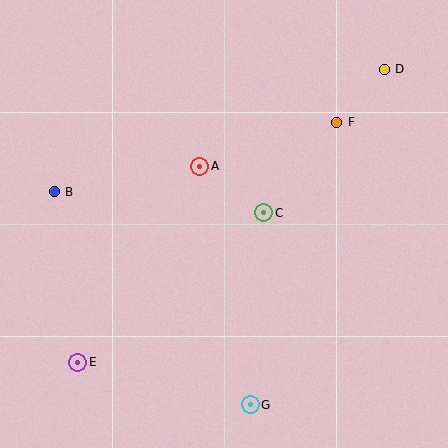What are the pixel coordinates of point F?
Point F is at (337, 122).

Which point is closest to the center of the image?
Point C at (264, 213) is closest to the center.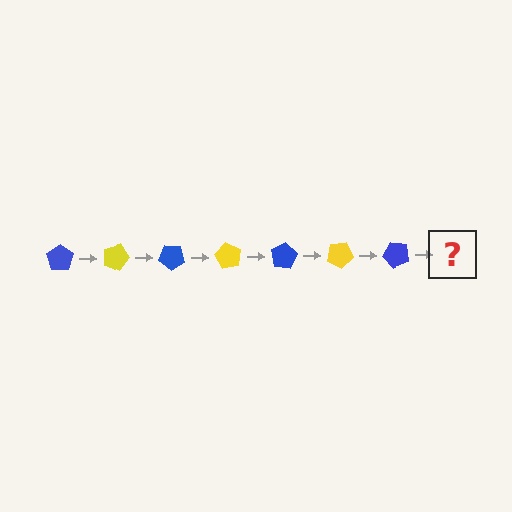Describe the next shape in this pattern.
It should be a yellow pentagon, rotated 140 degrees from the start.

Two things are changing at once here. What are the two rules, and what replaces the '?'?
The two rules are that it rotates 20 degrees each step and the color cycles through blue and yellow. The '?' should be a yellow pentagon, rotated 140 degrees from the start.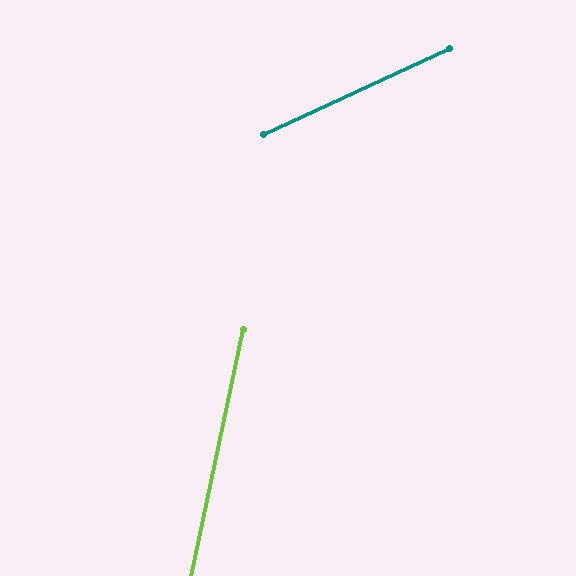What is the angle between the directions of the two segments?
Approximately 53 degrees.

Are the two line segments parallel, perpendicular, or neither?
Neither parallel nor perpendicular — they differ by about 53°.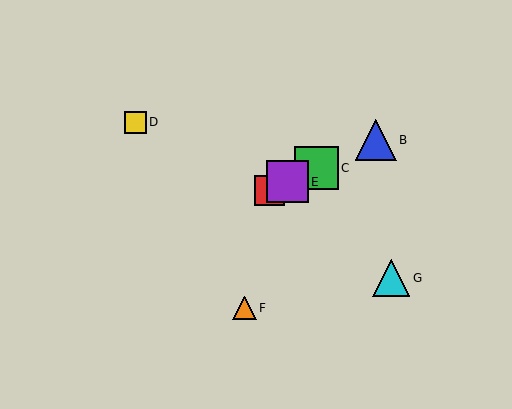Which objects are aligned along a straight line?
Objects A, B, C, E are aligned along a straight line.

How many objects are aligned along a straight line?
4 objects (A, B, C, E) are aligned along a straight line.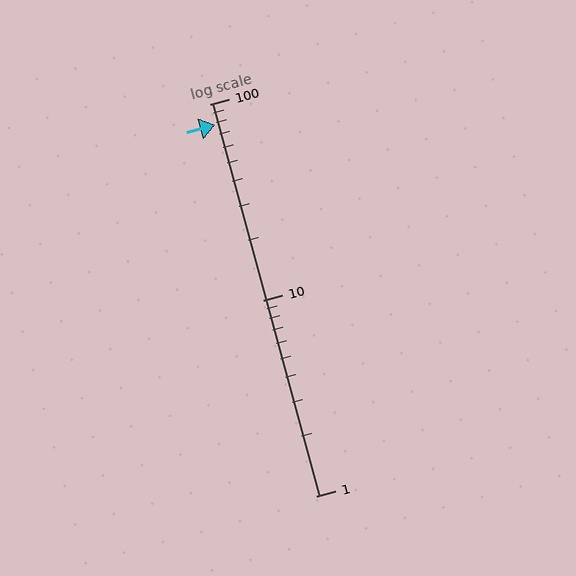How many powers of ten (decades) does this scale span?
The scale spans 2 decades, from 1 to 100.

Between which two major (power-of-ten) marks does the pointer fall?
The pointer is between 10 and 100.